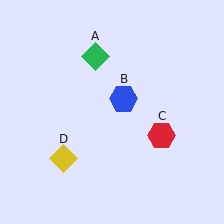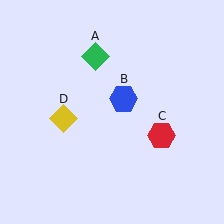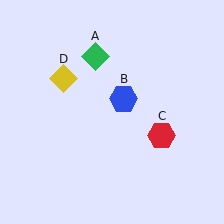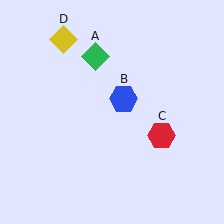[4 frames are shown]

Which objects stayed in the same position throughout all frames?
Green diamond (object A) and blue hexagon (object B) and red hexagon (object C) remained stationary.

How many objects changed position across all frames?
1 object changed position: yellow diamond (object D).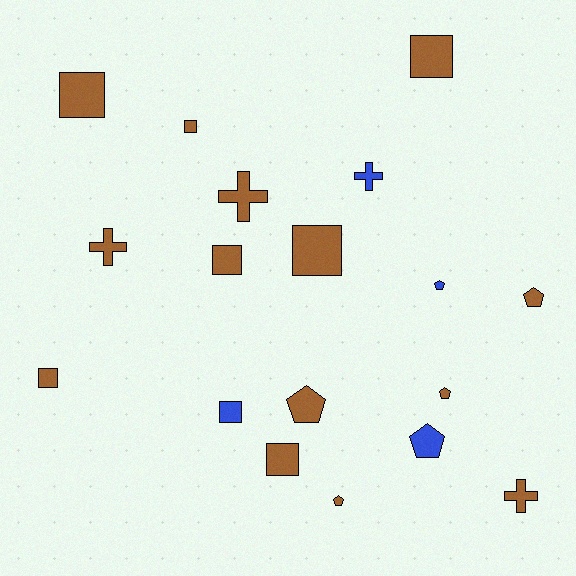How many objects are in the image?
There are 18 objects.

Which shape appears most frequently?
Square, with 8 objects.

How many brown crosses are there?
There are 3 brown crosses.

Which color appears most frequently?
Brown, with 14 objects.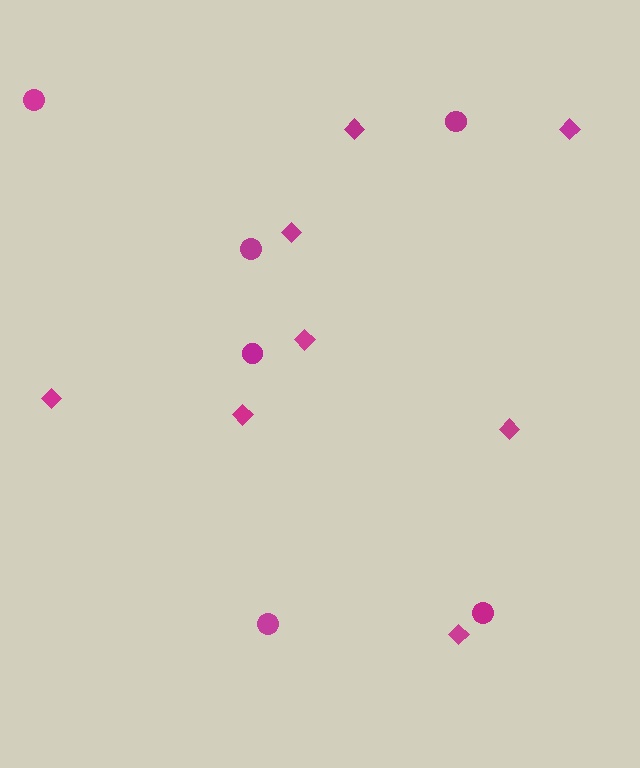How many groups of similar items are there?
There are 2 groups: one group of circles (6) and one group of diamonds (8).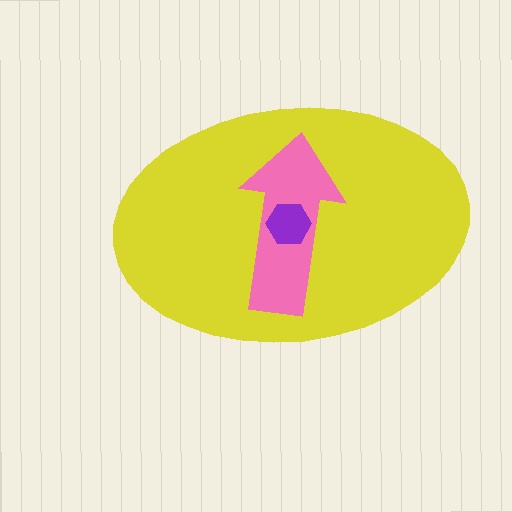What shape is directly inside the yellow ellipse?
The pink arrow.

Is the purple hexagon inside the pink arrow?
Yes.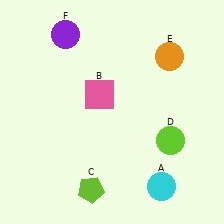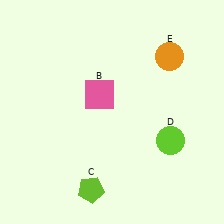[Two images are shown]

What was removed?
The purple circle (F), the cyan circle (A) were removed in Image 2.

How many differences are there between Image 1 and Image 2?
There are 2 differences between the two images.